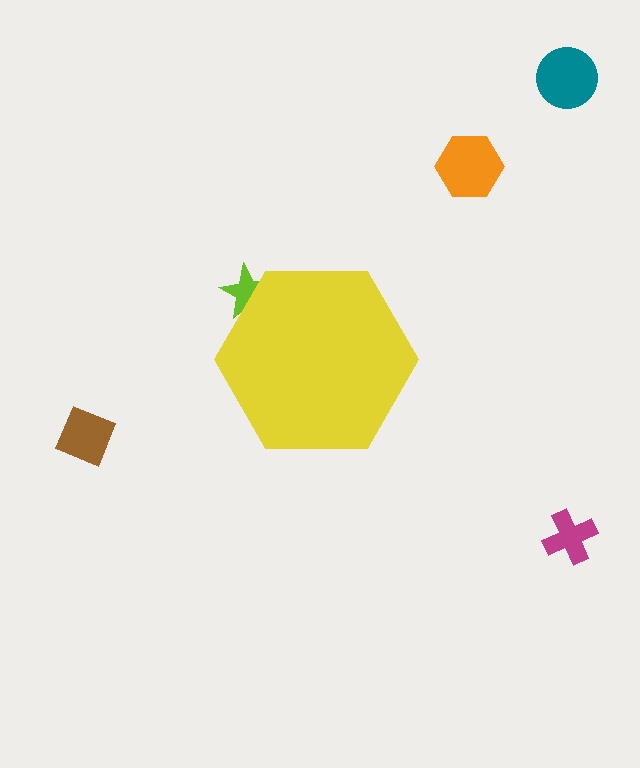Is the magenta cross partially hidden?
No, the magenta cross is fully visible.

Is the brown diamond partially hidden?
No, the brown diamond is fully visible.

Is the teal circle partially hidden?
No, the teal circle is fully visible.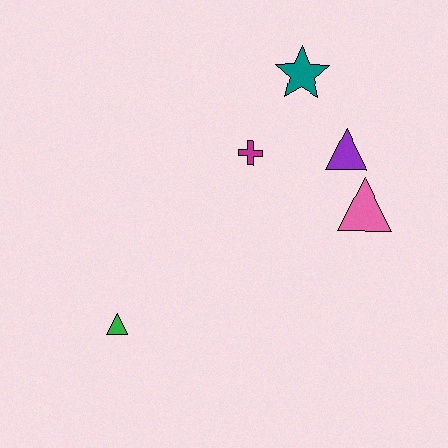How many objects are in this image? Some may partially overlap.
There are 5 objects.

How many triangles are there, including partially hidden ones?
There are 3 triangles.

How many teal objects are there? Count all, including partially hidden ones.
There is 1 teal object.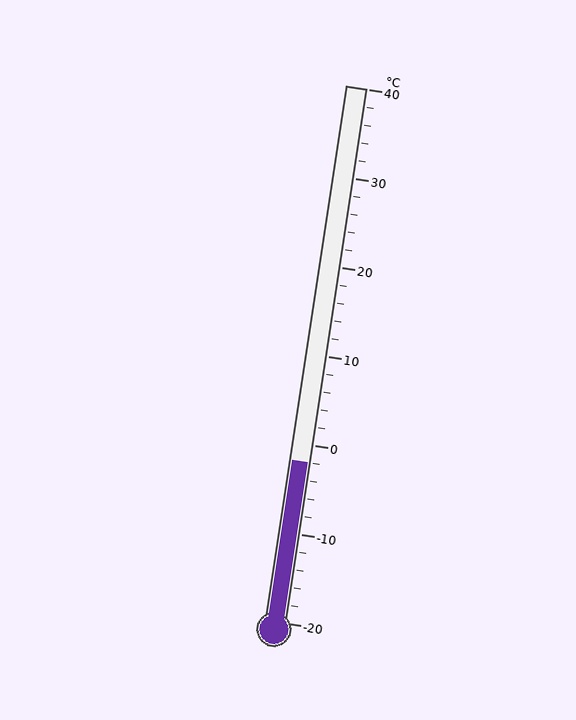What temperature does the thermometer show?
The thermometer shows approximately -2°C.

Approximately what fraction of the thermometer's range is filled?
The thermometer is filled to approximately 30% of its range.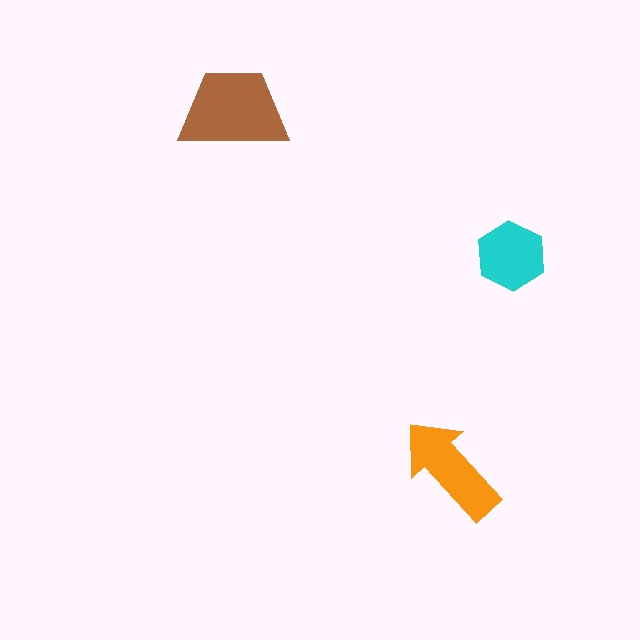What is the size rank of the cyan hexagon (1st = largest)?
3rd.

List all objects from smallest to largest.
The cyan hexagon, the orange arrow, the brown trapezoid.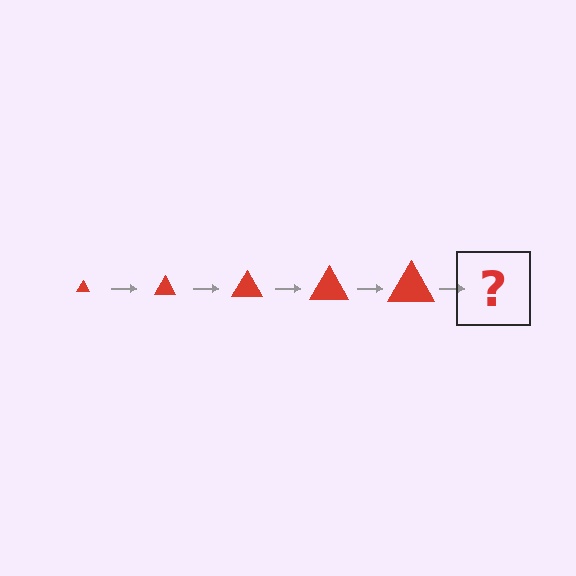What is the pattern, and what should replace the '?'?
The pattern is that the triangle gets progressively larger each step. The '?' should be a red triangle, larger than the previous one.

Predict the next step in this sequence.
The next step is a red triangle, larger than the previous one.